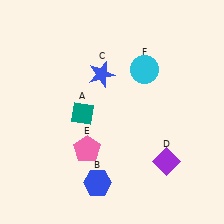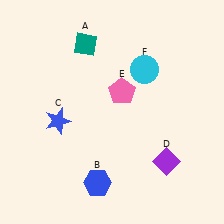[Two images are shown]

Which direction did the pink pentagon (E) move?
The pink pentagon (E) moved up.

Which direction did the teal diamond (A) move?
The teal diamond (A) moved up.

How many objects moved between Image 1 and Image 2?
3 objects moved between the two images.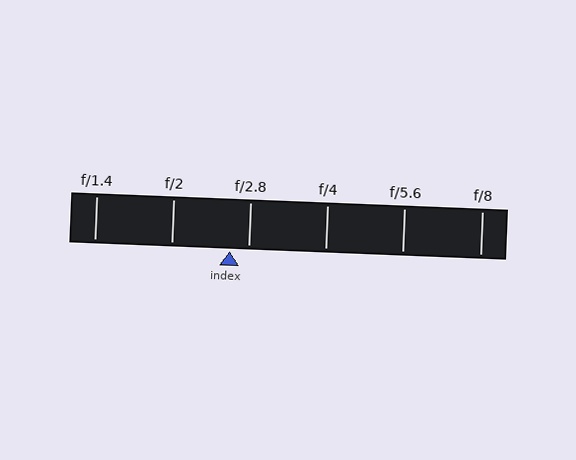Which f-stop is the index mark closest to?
The index mark is closest to f/2.8.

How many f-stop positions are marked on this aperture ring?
There are 6 f-stop positions marked.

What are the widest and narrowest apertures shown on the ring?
The widest aperture shown is f/1.4 and the narrowest is f/8.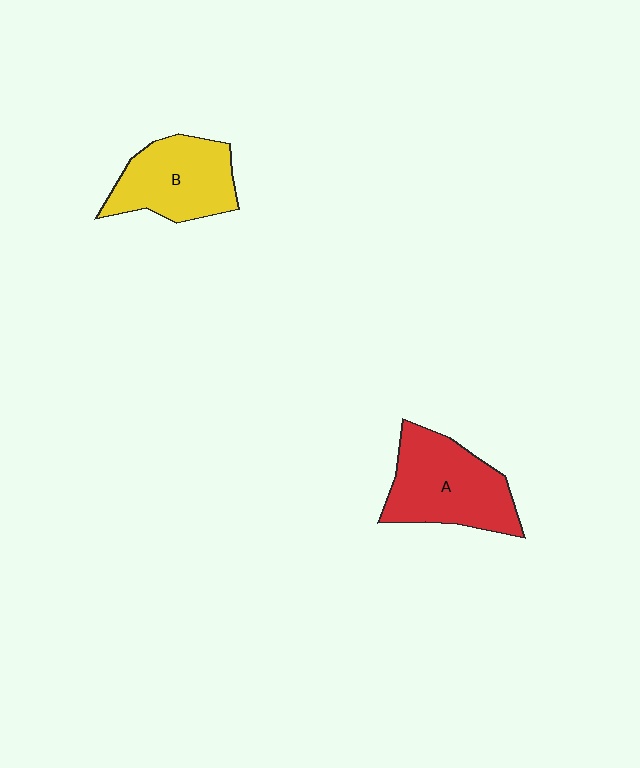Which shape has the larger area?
Shape A (red).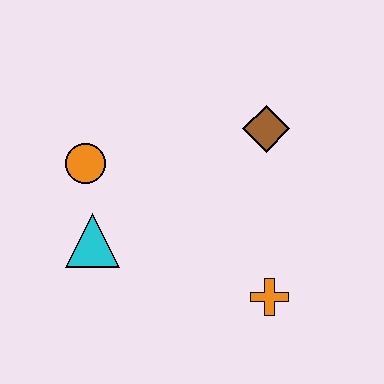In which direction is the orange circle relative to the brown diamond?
The orange circle is to the left of the brown diamond.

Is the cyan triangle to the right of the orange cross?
No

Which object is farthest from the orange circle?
The orange cross is farthest from the orange circle.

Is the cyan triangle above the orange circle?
No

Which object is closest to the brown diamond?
The orange cross is closest to the brown diamond.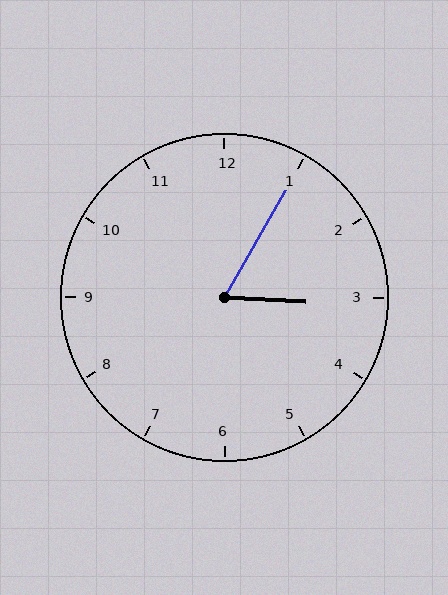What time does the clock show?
3:05.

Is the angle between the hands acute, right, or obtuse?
It is acute.